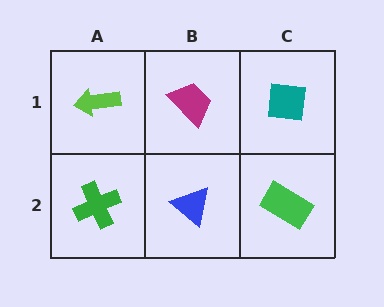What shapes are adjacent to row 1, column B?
A blue triangle (row 2, column B), a lime arrow (row 1, column A), a teal square (row 1, column C).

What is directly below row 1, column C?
A green rectangle.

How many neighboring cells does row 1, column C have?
2.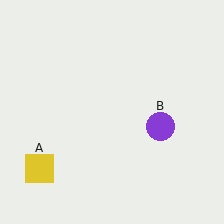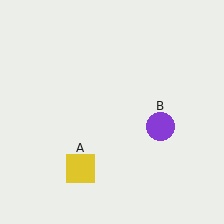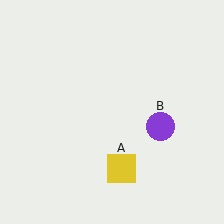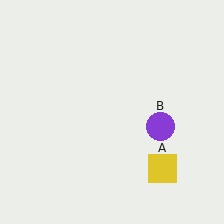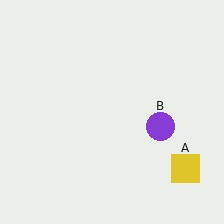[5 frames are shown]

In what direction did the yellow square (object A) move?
The yellow square (object A) moved right.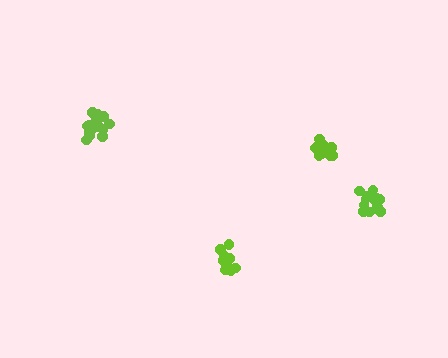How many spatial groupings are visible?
There are 4 spatial groupings.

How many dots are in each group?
Group 1: 11 dots, Group 2: 16 dots, Group 3: 12 dots, Group 4: 14 dots (53 total).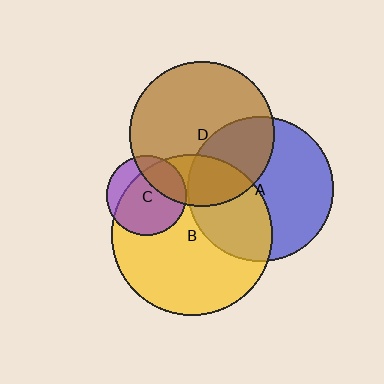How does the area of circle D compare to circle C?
Approximately 3.3 times.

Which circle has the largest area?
Circle B (yellow).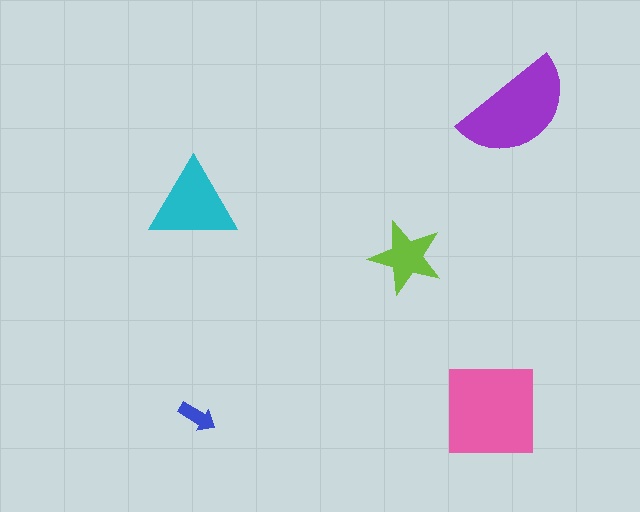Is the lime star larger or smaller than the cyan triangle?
Smaller.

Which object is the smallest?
The blue arrow.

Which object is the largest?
The pink square.